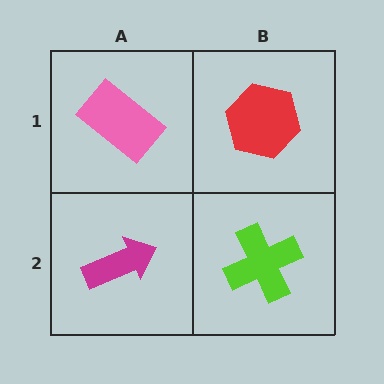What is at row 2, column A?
A magenta arrow.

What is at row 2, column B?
A lime cross.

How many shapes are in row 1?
2 shapes.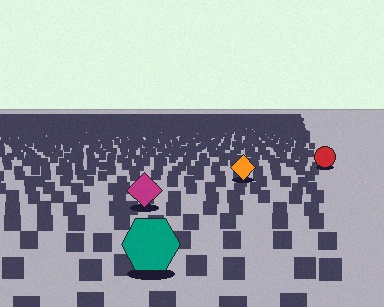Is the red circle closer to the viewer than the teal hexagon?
No. The teal hexagon is closer — you can tell from the texture gradient: the ground texture is coarser near it.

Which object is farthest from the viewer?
The red circle is farthest from the viewer. It appears smaller and the ground texture around it is denser.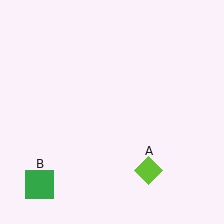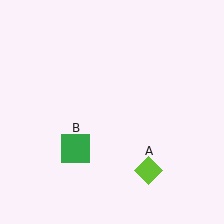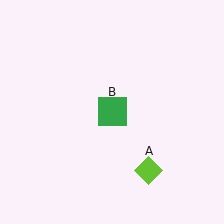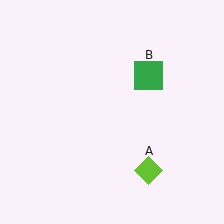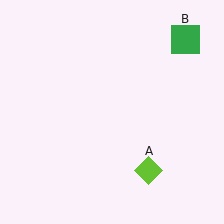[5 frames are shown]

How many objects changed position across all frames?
1 object changed position: green square (object B).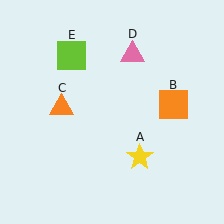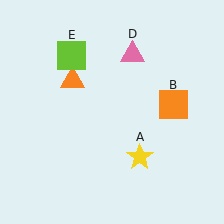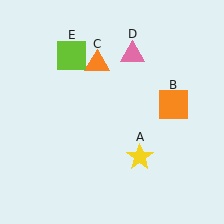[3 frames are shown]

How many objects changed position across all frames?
1 object changed position: orange triangle (object C).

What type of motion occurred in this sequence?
The orange triangle (object C) rotated clockwise around the center of the scene.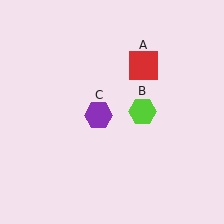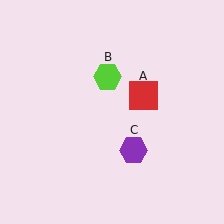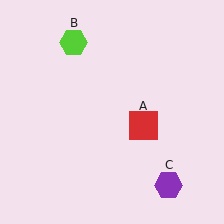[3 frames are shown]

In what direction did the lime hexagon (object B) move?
The lime hexagon (object B) moved up and to the left.